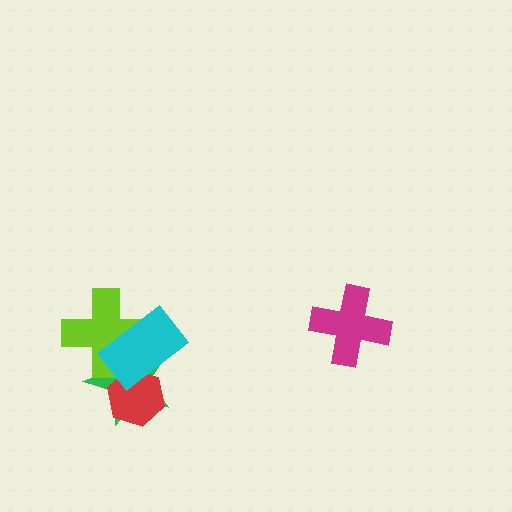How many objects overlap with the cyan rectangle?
3 objects overlap with the cyan rectangle.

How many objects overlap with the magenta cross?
0 objects overlap with the magenta cross.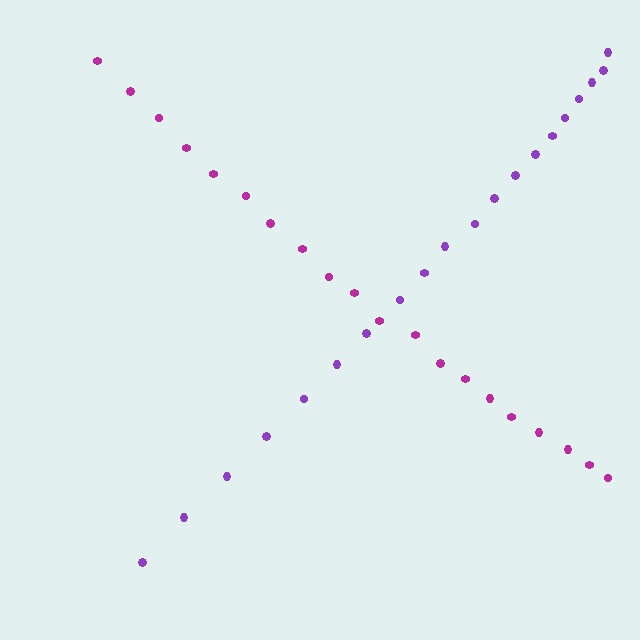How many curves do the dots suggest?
There are 2 distinct paths.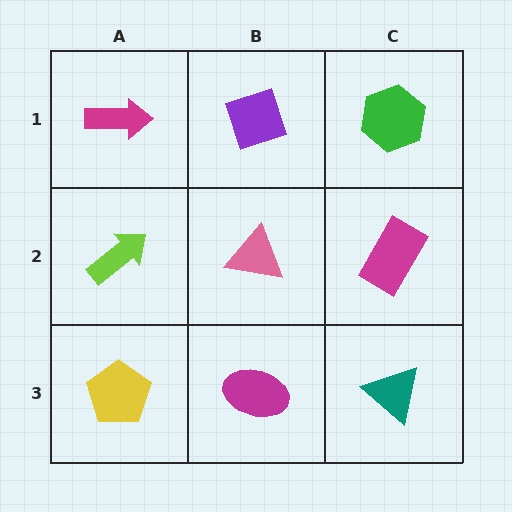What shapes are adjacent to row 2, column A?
A magenta arrow (row 1, column A), a yellow pentagon (row 3, column A), a pink triangle (row 2, column B).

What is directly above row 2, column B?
A purple diamond.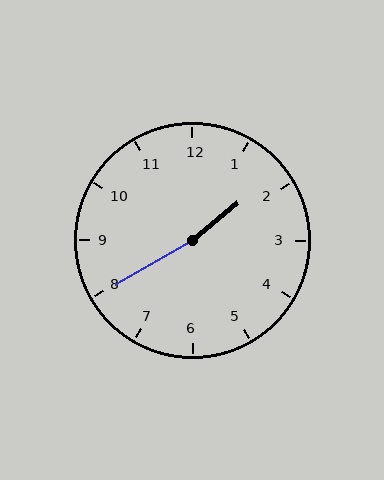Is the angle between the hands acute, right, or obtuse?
It is obtuse.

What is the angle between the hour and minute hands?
Approximately 170 degrees.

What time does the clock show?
1:40.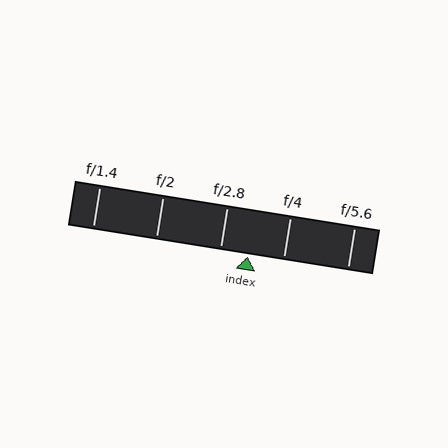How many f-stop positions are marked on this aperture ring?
There are 5 f-stop positions marked.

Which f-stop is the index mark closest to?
The index mark is closest to f/2.8.